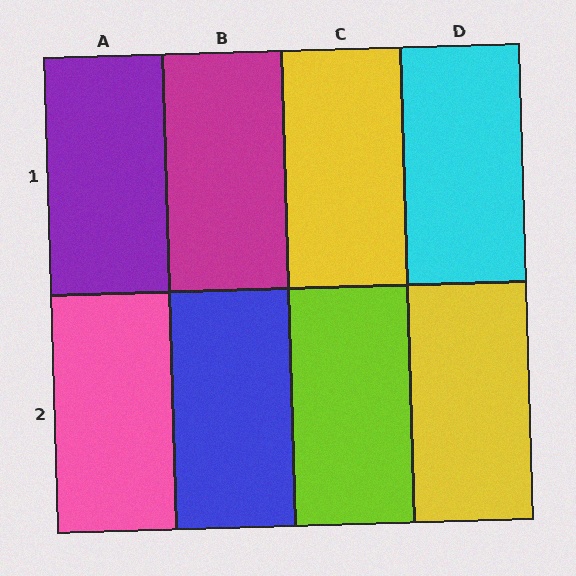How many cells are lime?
1 cell is lime.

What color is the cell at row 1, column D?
Cyan.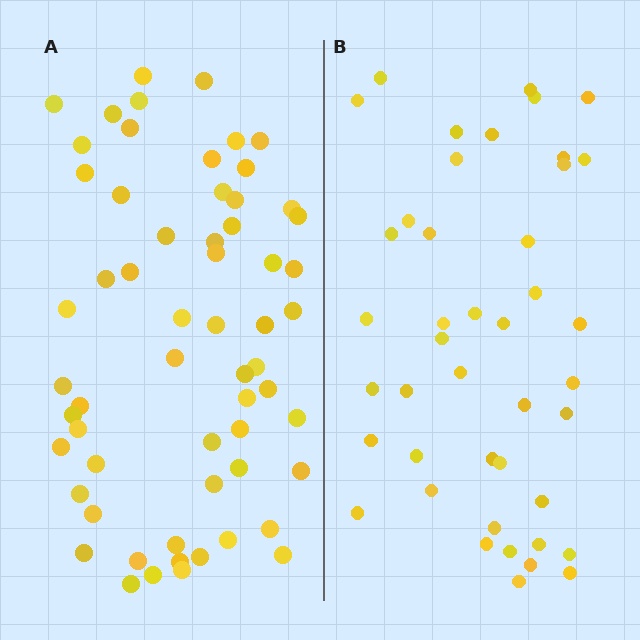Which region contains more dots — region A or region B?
Region A (the left region) has more dots.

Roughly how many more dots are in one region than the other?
Region A has approximately 15 more dots than region B.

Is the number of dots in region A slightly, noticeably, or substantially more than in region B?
Region A has noticeably more, but not dramatically so. The ratio is roughly 1.4 to 1.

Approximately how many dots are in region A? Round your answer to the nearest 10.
About 60 dots.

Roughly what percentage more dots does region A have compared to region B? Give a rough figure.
About 40% more.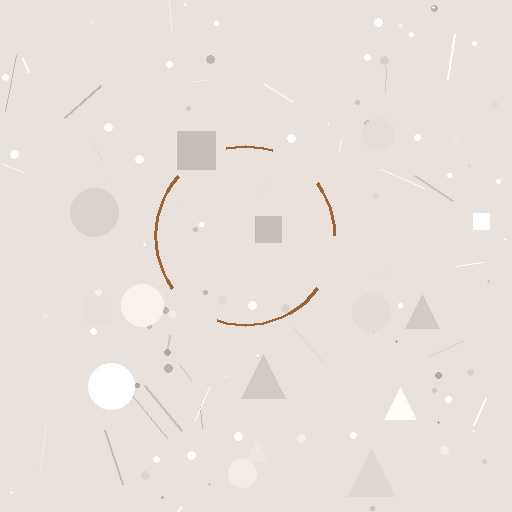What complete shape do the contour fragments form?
The contour fragments form a circle.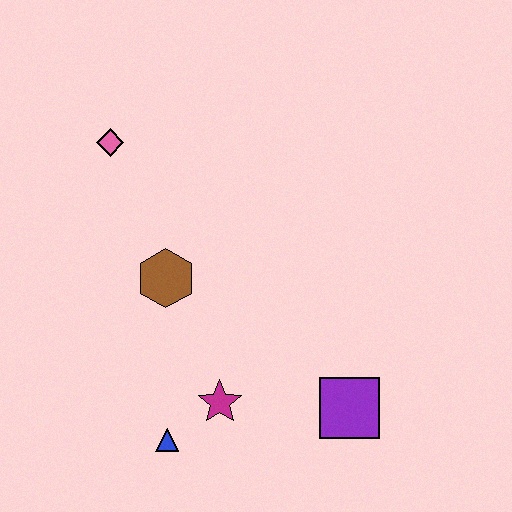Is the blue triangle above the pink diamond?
No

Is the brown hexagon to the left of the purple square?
Yes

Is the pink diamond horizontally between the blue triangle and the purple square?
No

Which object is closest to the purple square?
The magenta star is closest to the purple square.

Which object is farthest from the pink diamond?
The purple square is farthest from the pink diamond.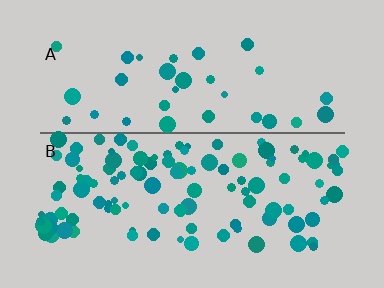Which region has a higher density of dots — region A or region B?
B (the bottom).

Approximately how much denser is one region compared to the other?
Approximately 3.1× — region B over region A.